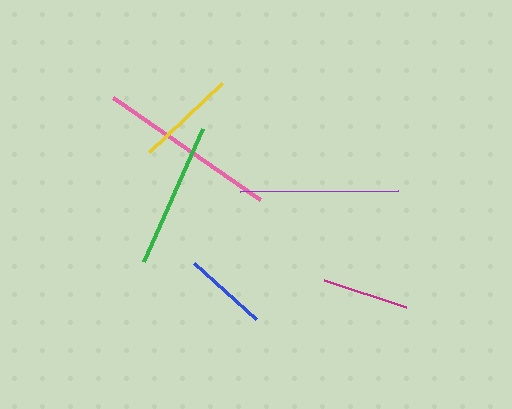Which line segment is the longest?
The pink line is the longest at approximately 179 pixels.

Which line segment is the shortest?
The blue line is the shortest at approximately 84 pixels.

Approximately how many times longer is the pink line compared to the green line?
The pink line is approximately 1.2 times the length of the green line.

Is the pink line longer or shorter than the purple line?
The pink line is longer than the purple line.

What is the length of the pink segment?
The pink segment is approximately 179 pixels long.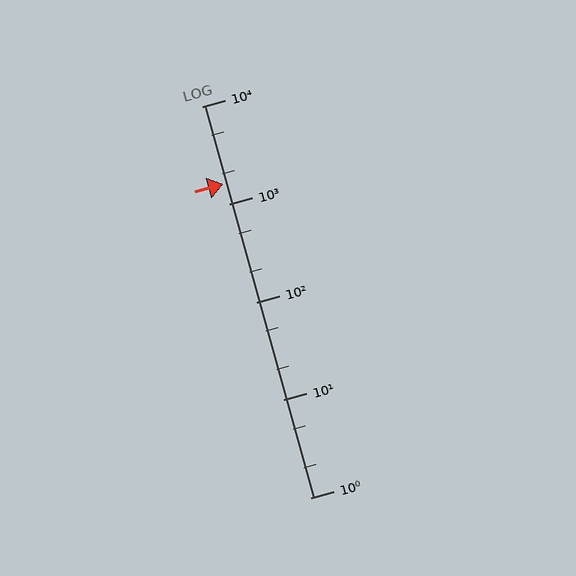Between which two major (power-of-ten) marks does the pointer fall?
The pointer is between 1000 and 10000.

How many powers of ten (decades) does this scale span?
The scale spans 4 decades, from 1 to 10000.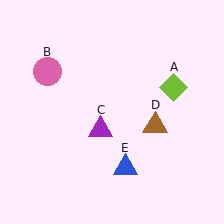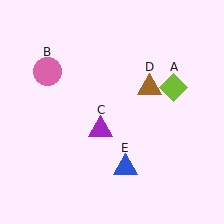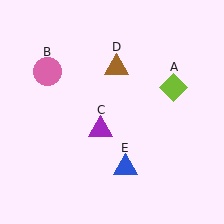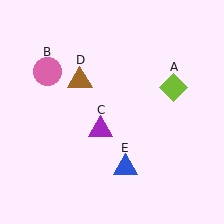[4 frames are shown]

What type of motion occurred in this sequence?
The brown triangle (object D) rotated counterclockwise around the center of the scene.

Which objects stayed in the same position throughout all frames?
Lime diamond (object A) and pink circle (object B) and purple triangle (object C) and blue triangle (object E) remained stationary.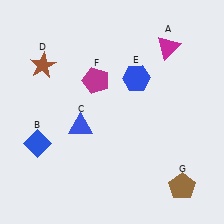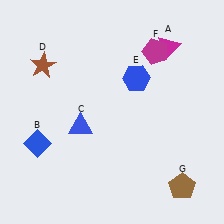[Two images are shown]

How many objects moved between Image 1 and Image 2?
1 object moved between the two images.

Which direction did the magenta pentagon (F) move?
The magenta pentagon (F) moved right.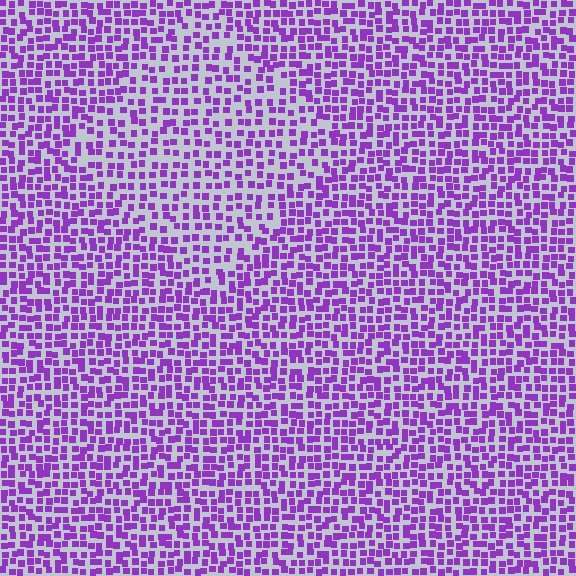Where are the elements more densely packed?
The elements are more densely packed outside the diamond boundary.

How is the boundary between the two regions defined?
The boundary is defined by a change in element density (approximately 1.5x ratio). All elements are the same color, size, and shape.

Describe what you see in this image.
The image contains small purple elements arranged at two different densities. A diamond-shaped region is visible where the elements are less densely packed than the surrounding area.